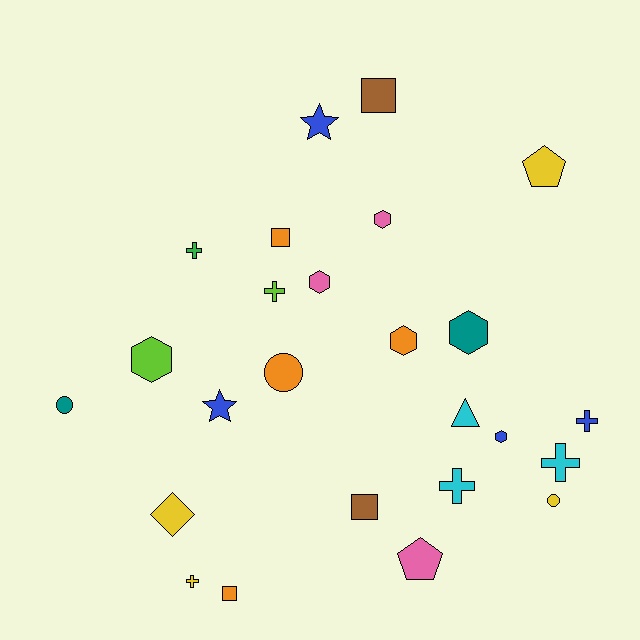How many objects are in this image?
There are 25 objects.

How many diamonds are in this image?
There is 1 diamond.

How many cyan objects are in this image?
There are 3 cyan objects.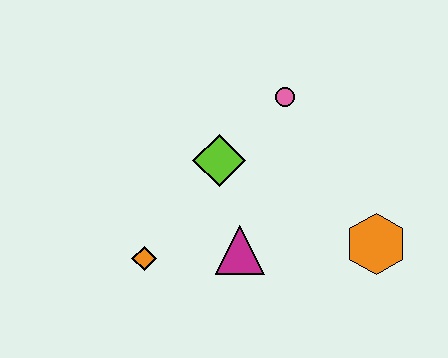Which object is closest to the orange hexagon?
The magenta triangle is closest to the orange hexagon.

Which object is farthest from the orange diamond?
The orange hexagon is farthest from the orange diamond.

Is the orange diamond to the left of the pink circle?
Yes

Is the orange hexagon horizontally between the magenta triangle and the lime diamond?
No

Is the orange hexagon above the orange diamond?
Yes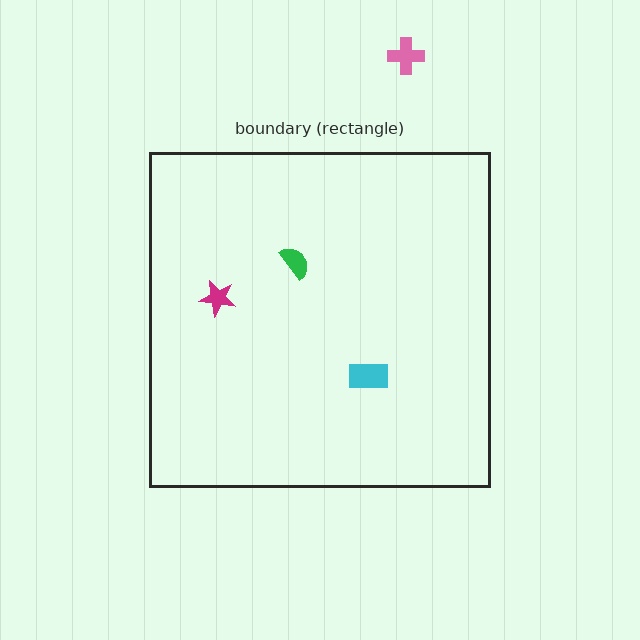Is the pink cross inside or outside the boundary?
Outside.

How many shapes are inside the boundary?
3 inside, 1 outside.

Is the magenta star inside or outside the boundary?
Inside.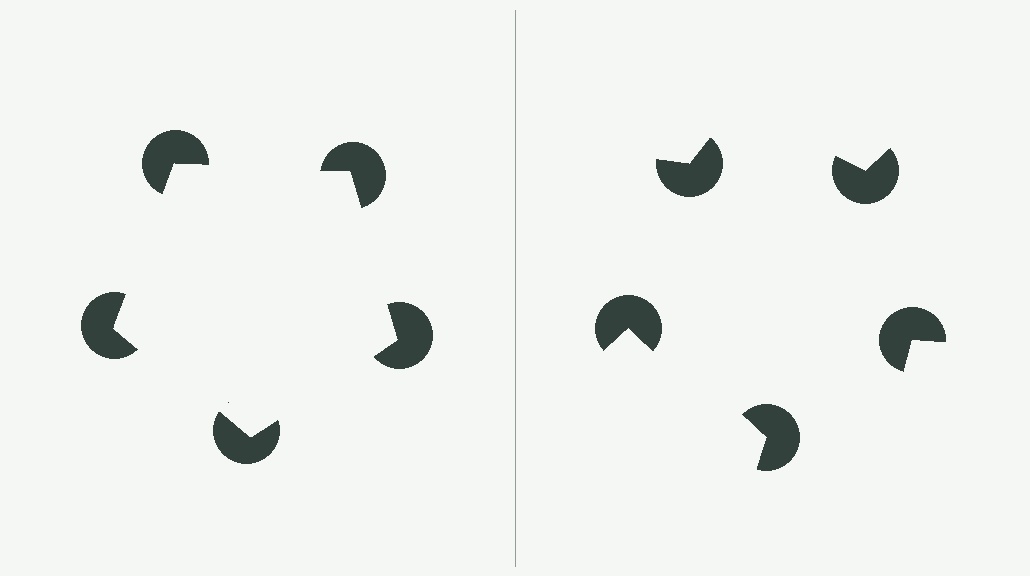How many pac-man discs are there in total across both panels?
10 — 5 on each side.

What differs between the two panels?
The pac-man discs are positioned identically on both sides; only the wedge orientations differ. On the left they align to a pentagon; on the right they are misaligned.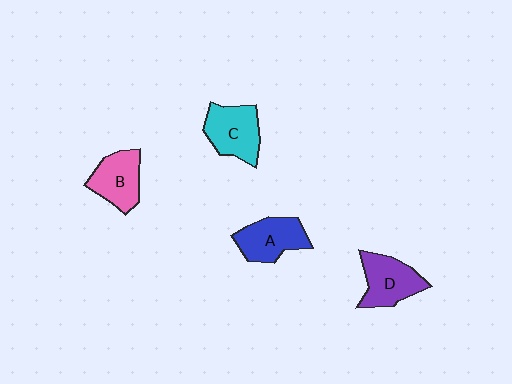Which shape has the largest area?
Shape C (cyan).